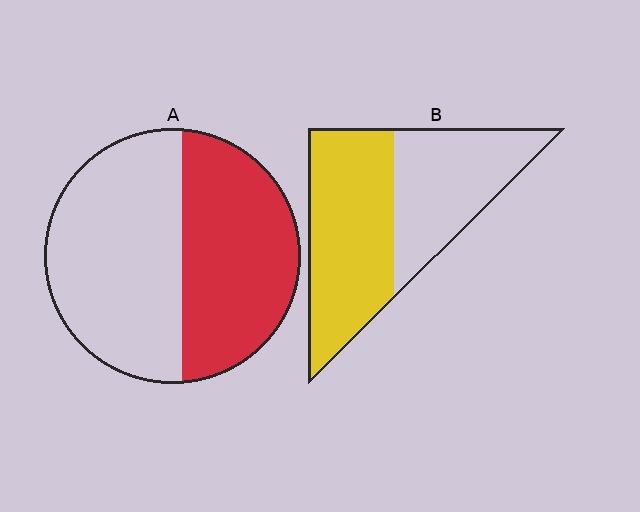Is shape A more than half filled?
No.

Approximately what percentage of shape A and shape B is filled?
A is approximately 45% and B is approximately 55%.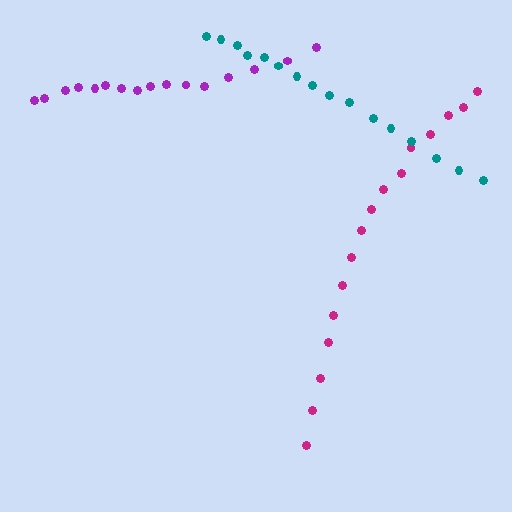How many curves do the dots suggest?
There are 3 distinct paths.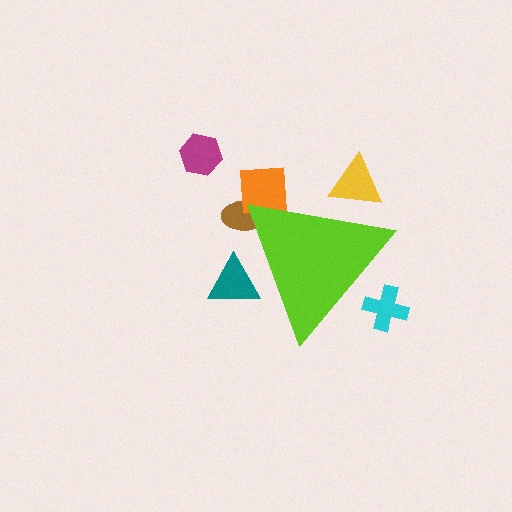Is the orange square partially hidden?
Yes, the orange square is partially hidden behind the lime triangle.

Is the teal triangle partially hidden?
Yes, the teal triangle is partially hidden behind the lime triangle.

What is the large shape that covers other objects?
A lime triangle.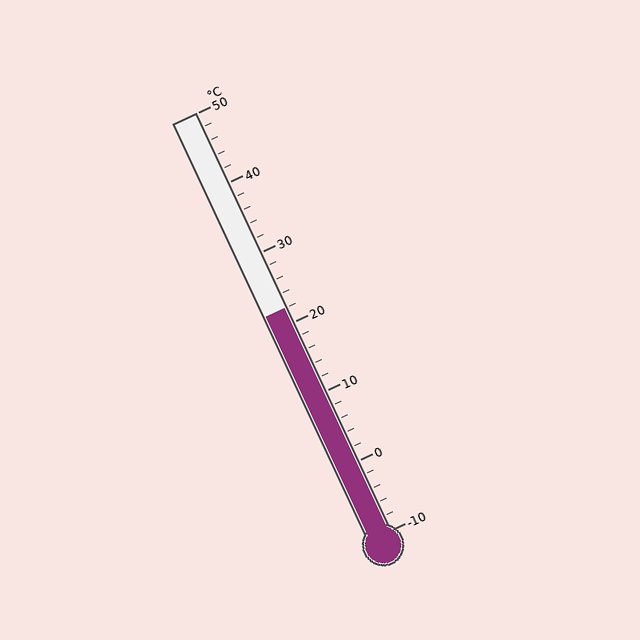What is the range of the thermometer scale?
The thermometer scale ranges from -10°C to 50°C.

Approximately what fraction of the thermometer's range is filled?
The thermometer is filled to approximately 55% of its range.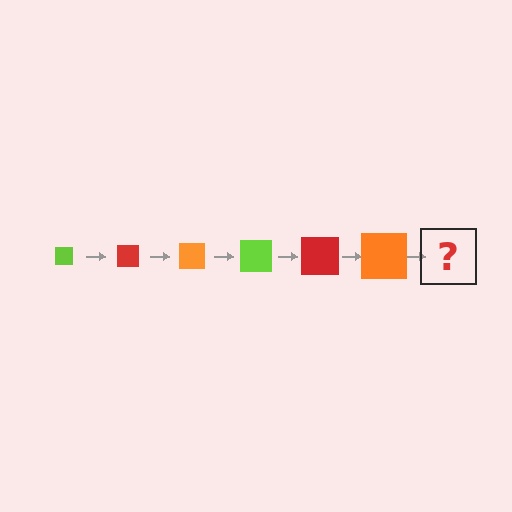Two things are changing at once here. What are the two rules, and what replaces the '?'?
The two rules are that the square grows larger each step and the color cycles through lime, red, and orange. The '?' should be a lime square, larger than the previous one.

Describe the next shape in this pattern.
It should be a lime square, larger than the previous one.